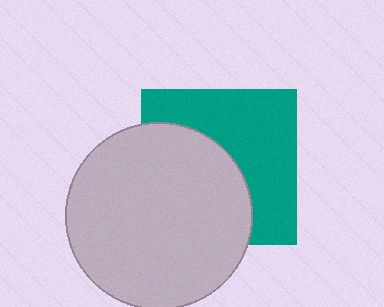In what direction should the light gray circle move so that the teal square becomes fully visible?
The light gray circle should move toward the lower-left. That is the shortest direction to clear the overlap and leave the teal square fully visible.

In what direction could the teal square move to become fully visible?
The teal square could move toward the upper-right. That would shift it out from behind the light gray circle entirely.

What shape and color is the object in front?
The object in front is a light gray circle.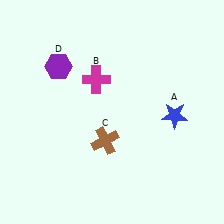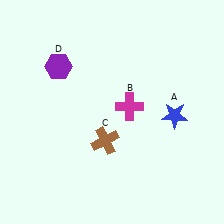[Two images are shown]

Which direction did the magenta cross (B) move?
The magenta cross (B) moved right.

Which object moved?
The magenta cross (B) moved right.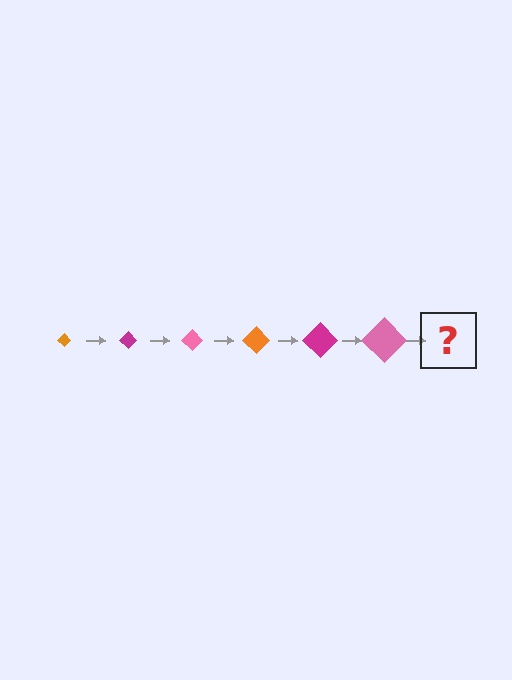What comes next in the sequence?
The next element should be an orange diamond, larger than the previous one.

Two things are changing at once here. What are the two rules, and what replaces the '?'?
The two rules are that the diamond grows larger each step and the color cycles through orange, magenta, and pink. The '?' should be an orange diamond, larger than the previous one.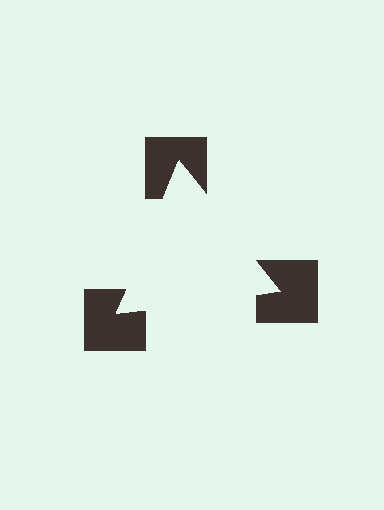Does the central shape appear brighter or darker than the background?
It typically appears slightly brighter than the background, even though no actual brightness change is drawn.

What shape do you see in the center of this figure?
An illusory triangle — its edges are inferred from the aligned wedge cuts in the notched squares, not physically drawn.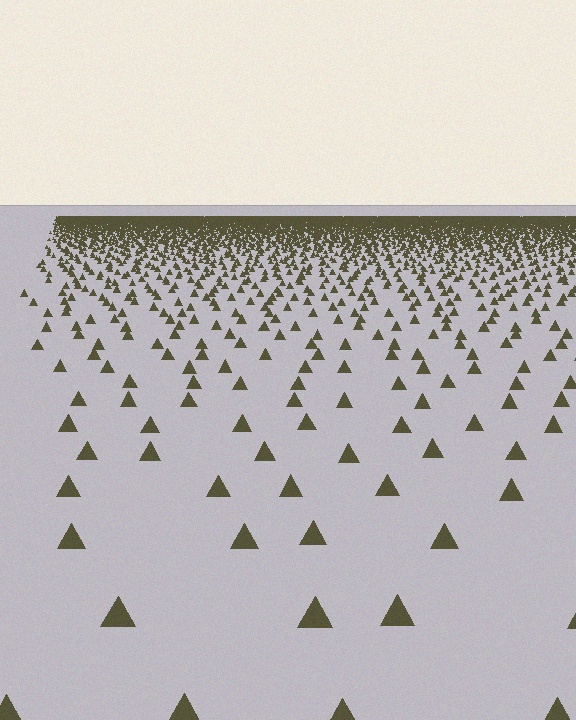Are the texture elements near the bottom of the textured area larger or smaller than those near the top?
Larger. Near the bottom, elements are closer to the viewer and appear at a bigger on-screen size.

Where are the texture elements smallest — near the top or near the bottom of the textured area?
Near the top.